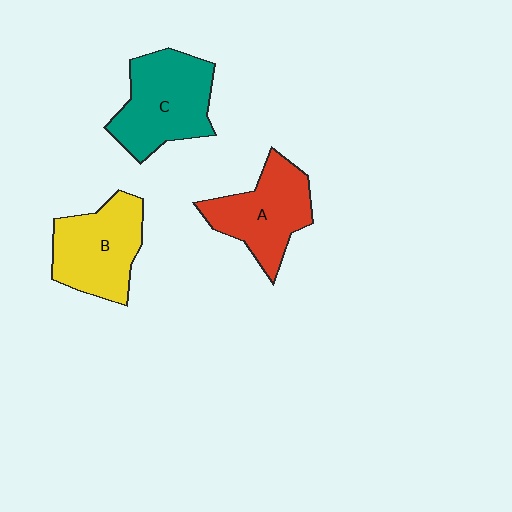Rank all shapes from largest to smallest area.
From largest to smallest: C (teal), B (yellow), A (red).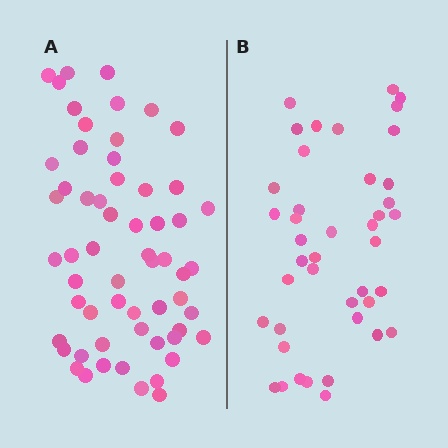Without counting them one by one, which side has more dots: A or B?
Region A (the left region) has more dots.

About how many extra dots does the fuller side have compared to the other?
Region A has approximately 15 more dots than region B.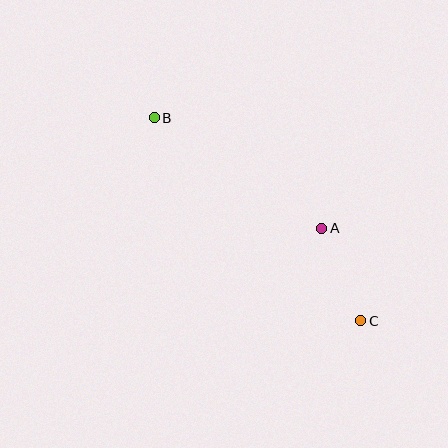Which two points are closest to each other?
Points A and C are closest to each other.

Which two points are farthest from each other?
Points B and C are farthest from each other.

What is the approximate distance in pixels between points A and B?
The distance between A and B is approximately 201 pixels.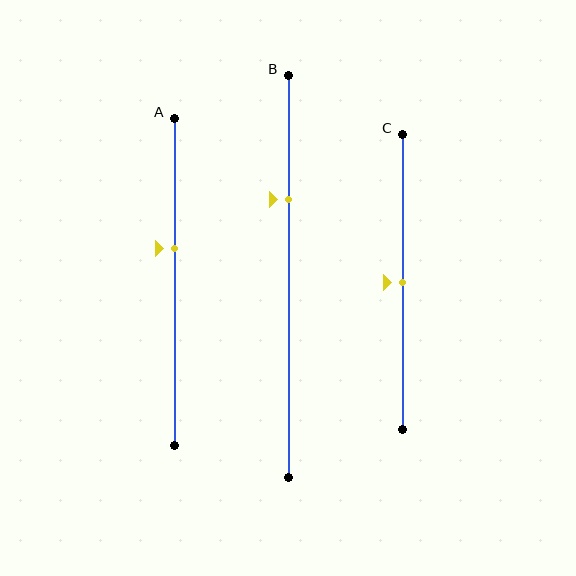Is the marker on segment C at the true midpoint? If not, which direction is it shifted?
Yes, the marker on segment C is at the true midpoint.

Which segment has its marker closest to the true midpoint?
Segment C has its marker closest to the true midpoint.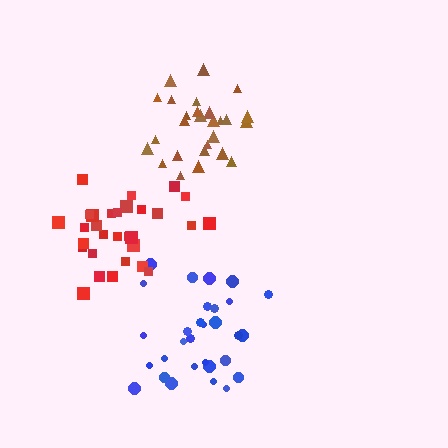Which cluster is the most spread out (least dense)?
Blue.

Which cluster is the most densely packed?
Brown.